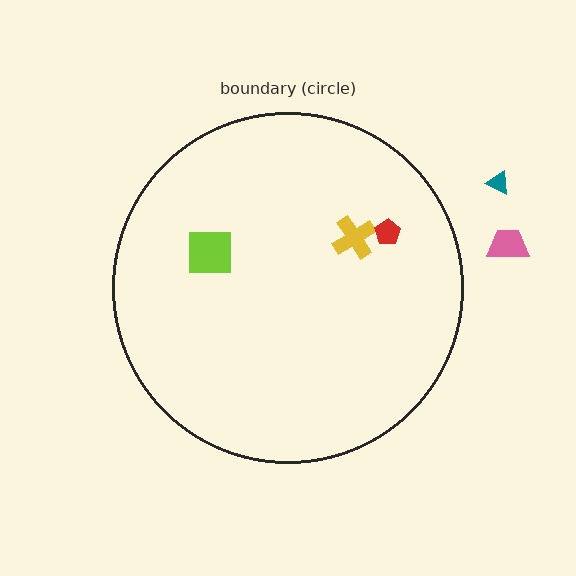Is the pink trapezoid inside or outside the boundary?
Outside.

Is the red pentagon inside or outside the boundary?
Inside.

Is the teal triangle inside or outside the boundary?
Outside.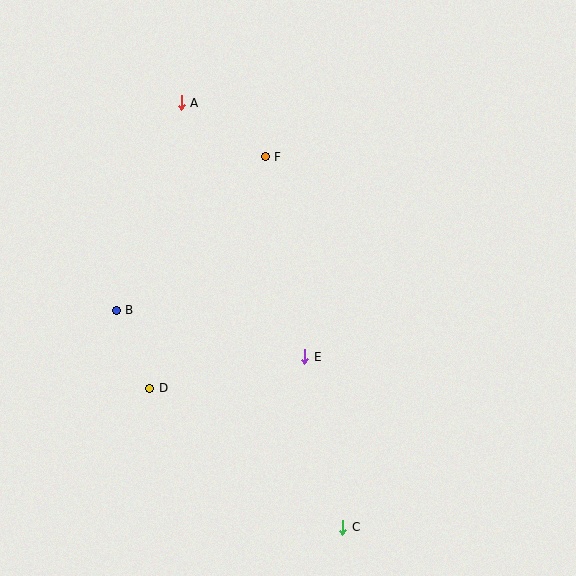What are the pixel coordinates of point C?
Point C is at (342, 527).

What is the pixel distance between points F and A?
The distance between F and A is 100 pixels.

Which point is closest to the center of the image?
Point E at (304, 357) is closest to the center.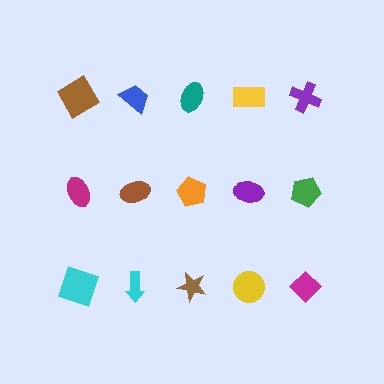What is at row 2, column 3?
An orange pentagon.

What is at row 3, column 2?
A cyan arrow.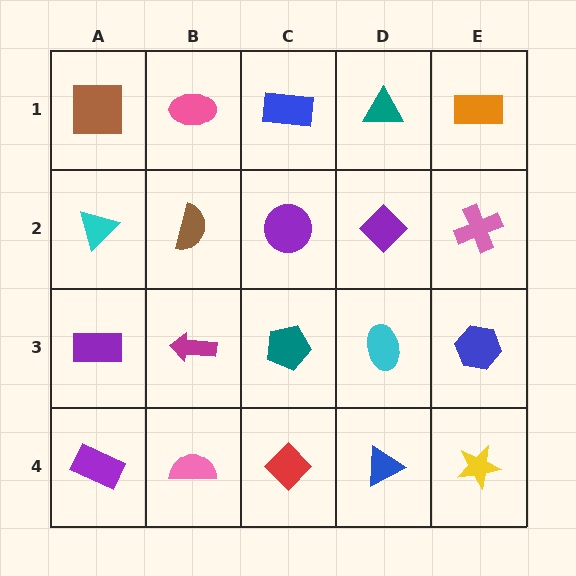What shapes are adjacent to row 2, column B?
A pink ellipse (row 1, column B), a magenta arrow (row 3, column B), a cyan triangle (row 2, column A), a purple circle (row 2, column C).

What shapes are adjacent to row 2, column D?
A teal triangle (row 1, column D), a cyan ellipse (row 3, column D), a purple circle (row 2, column C), a pink cross (row 2, column E).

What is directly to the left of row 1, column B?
A brown square.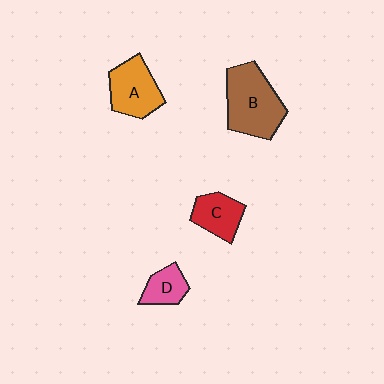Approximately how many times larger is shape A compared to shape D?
Approximately 1.7 times.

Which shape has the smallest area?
Shape D (pink).